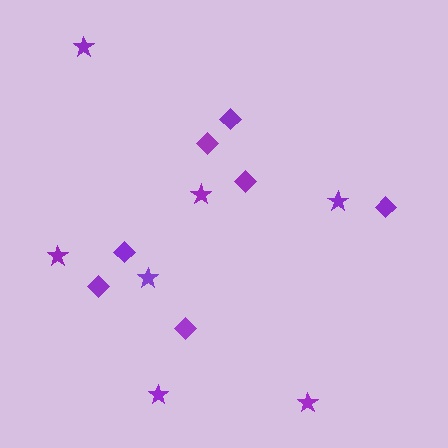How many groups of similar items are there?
There are 2 groups: one group of diamonds (7) and one group of stars (7).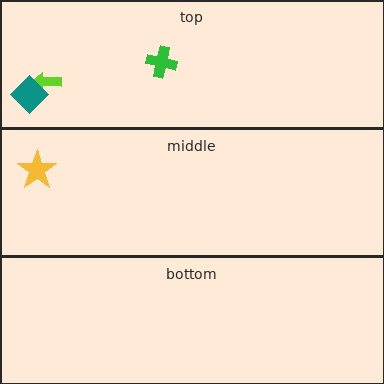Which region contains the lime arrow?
The top region.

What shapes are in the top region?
The lime arrow, the teal diamond, the green cross.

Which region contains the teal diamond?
The top region.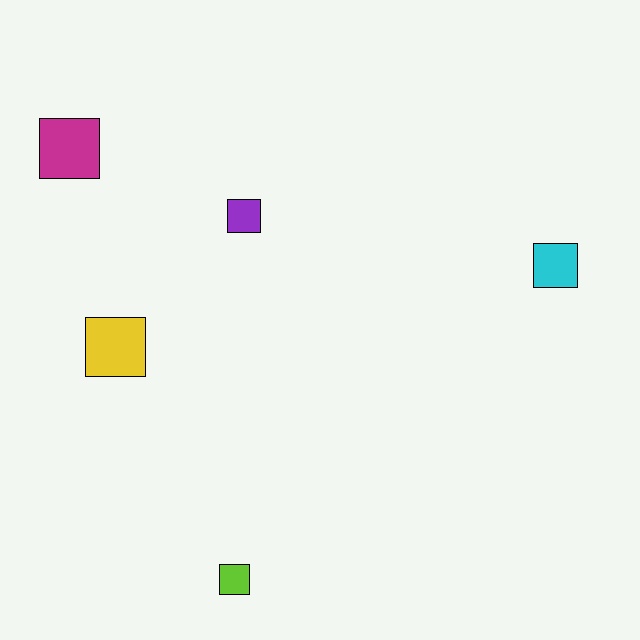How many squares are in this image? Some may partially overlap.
There are 5 squares.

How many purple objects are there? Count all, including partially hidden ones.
There is 1 purple object.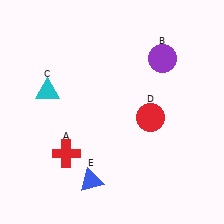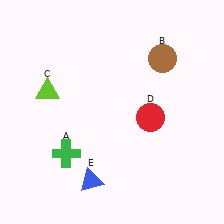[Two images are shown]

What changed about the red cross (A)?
In Image 1, A is red. In Image 2, it changed to green.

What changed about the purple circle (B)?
In Image 1, B is purple. In Image 2, it changed to brown.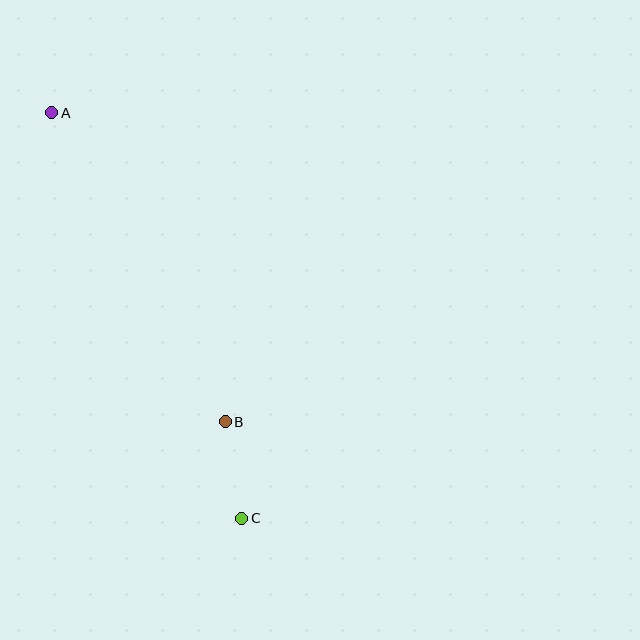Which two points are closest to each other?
Points B and C are closest to each other.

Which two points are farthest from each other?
Points A and C are farthest from each other.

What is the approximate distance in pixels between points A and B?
The distance between A and B is approximately 354 pixels.